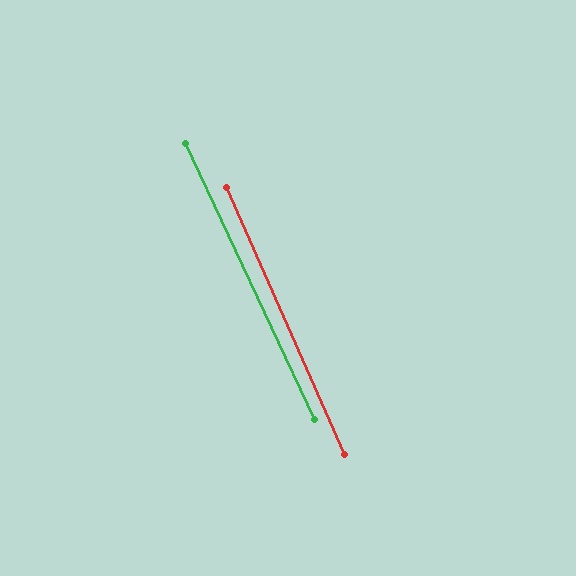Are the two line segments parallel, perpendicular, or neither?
Parallel — their directions differ by only 1.4°.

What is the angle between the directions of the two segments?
Approximately 1 degree.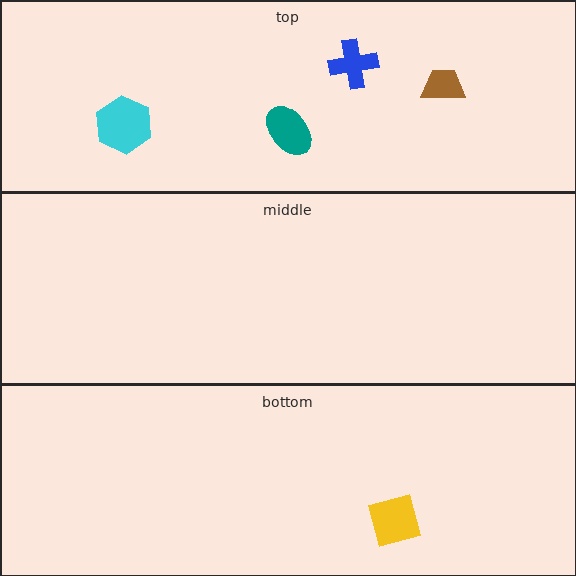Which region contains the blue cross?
The top region.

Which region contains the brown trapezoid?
The top region.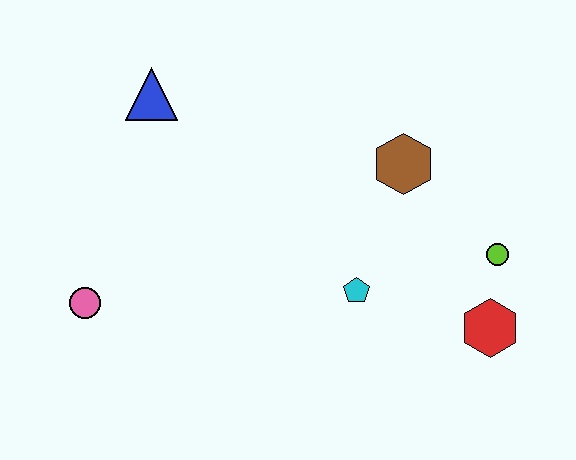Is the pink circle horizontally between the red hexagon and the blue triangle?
No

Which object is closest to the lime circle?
The red hexagon is closest to the lime circle.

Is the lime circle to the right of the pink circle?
Yes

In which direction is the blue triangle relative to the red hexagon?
The blue triangle is to the left of the red hexagon.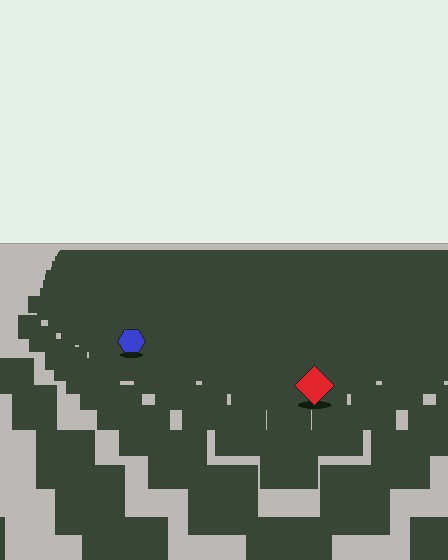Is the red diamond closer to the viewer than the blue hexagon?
Yes. The red diamond is closer — you can tell from the texture gradient: the ground texture is coarser near it.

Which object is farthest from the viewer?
The blue hexagon is farthest from the viewer. It appears smaller and the ground texture around it is denser.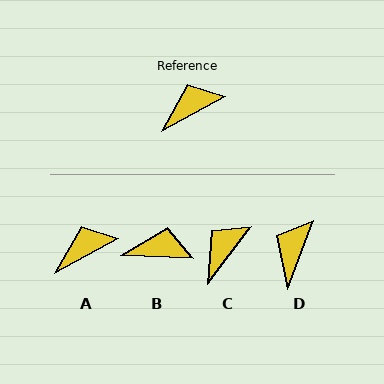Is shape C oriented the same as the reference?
No, it is off by about 25 degrees.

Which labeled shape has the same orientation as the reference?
A.